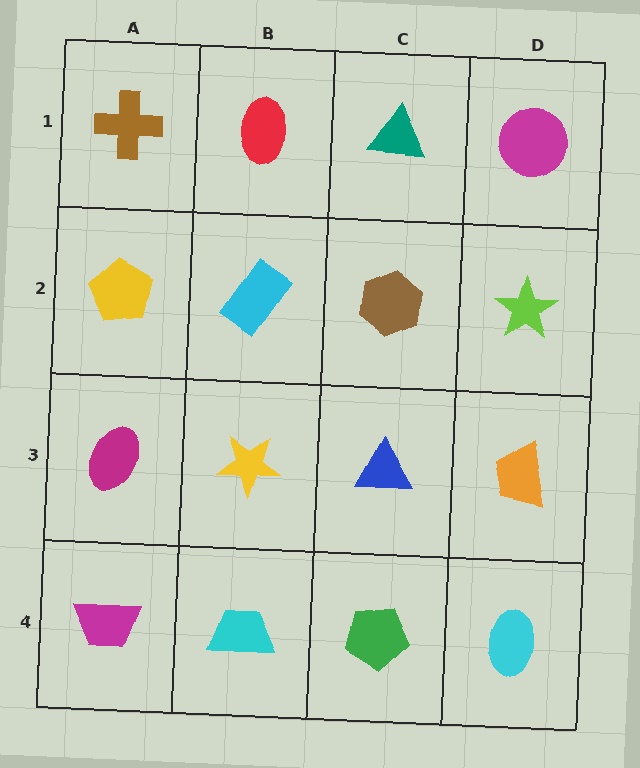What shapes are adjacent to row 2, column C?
A teal triangle (row 1, column C), a blue triangle (row 3, column C), a cyan rectangle (row 2, column B), a lime star (row 2, column D).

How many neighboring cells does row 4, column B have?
3.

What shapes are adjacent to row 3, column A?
A yellow pentagon (row 2, column A), a magenta trapezoid (row 4, column A), a yellow star (row 3, column B).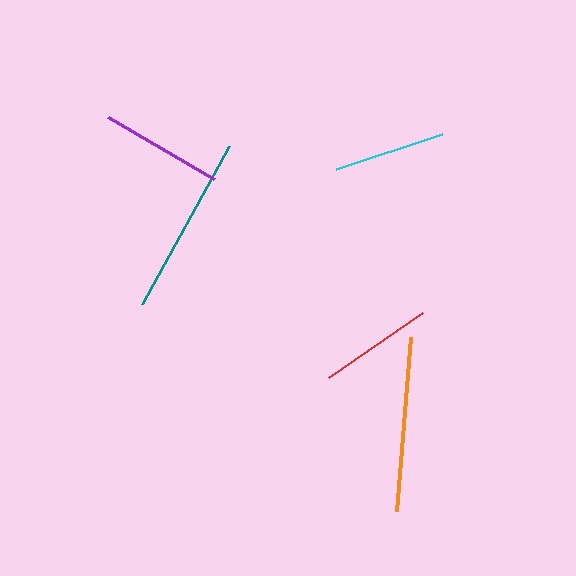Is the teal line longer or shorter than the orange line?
The teal line is longer than the orange line.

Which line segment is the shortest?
The cyan line is the shortest at approximately 111 pixels.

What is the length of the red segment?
The red segment is approximately 114 pixels long.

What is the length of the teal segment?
The teal segment is approximately 181 pixels long.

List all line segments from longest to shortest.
From longest to shortest: teal, orange, purple, red, cyan.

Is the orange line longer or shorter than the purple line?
The orange line is longer than the purple line.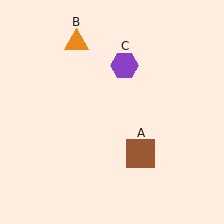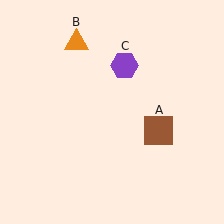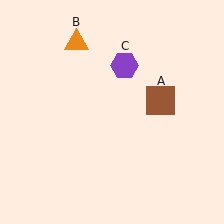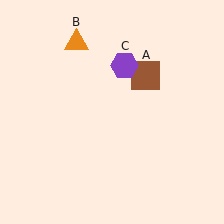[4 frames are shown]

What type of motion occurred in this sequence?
The brown square (object A) rotated counterclockwise around the center of the scene.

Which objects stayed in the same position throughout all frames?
Orange triangle (object B) and purple hexagon (object C) remained stationary.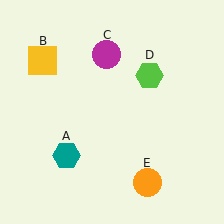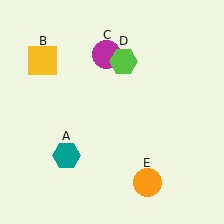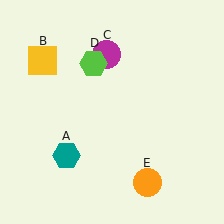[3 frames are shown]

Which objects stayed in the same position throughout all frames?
Teal hexagon (object A) and yellow square (object B) and magenta circle (object C) and orange circle (object E) remained stationary.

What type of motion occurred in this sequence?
The lime hexagon (object D) rotated counterclockwise around the center of the scene.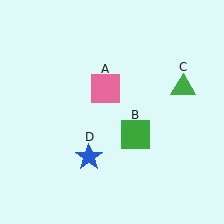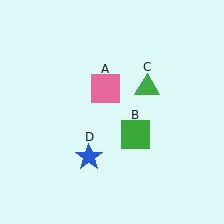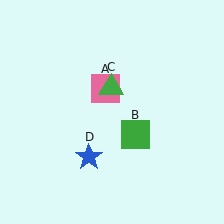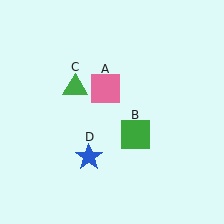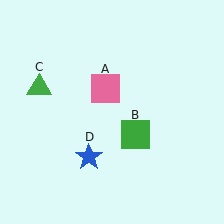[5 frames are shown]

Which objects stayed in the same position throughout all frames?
Pink square (object A) and green square (object B) and blue star (object D) remained stationary.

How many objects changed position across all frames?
1 object changed position: green triangle (object C).